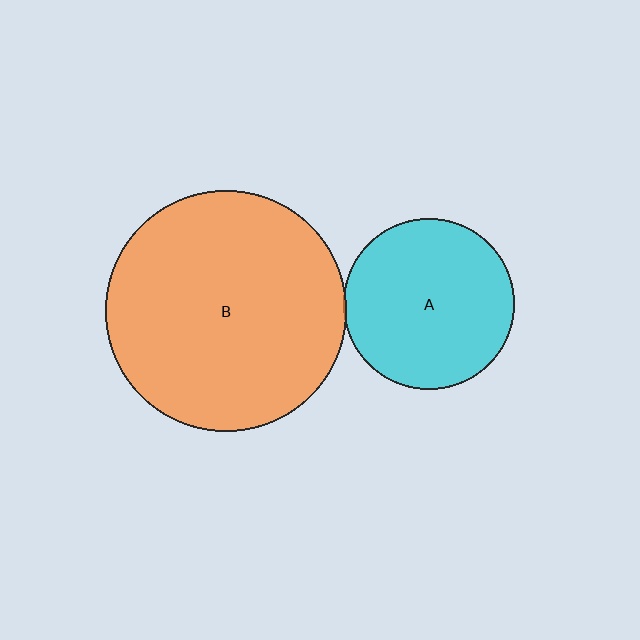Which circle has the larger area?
Circle B (orange).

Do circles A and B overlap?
Yes.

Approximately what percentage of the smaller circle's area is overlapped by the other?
Approximately 5%.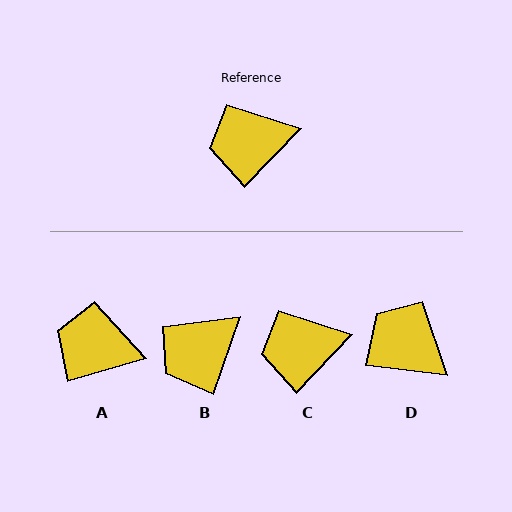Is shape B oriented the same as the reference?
No, it is off by about 25 degrees.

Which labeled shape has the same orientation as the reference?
C.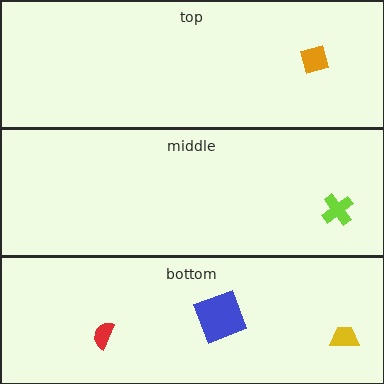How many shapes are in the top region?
1.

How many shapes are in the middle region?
1.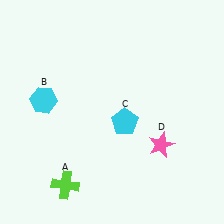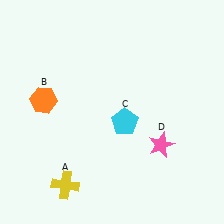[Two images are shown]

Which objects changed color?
A changed from lime to yellow. B changed from cyan to orange.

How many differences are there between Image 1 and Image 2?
There are 2 differences between the two images.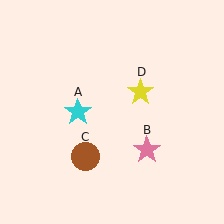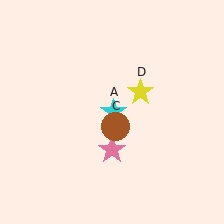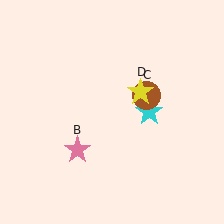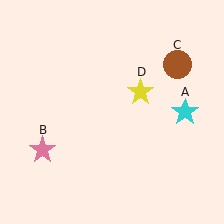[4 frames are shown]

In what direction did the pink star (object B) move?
The pink star (object B) moved left.